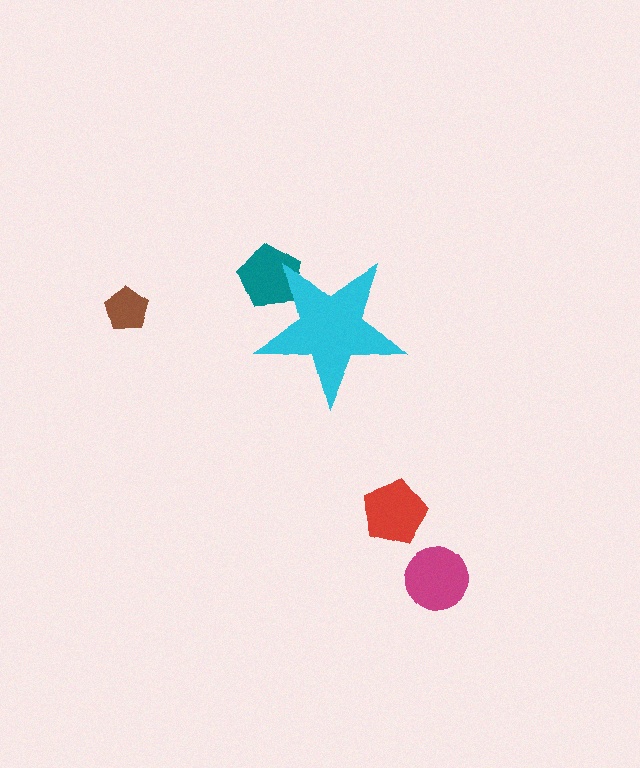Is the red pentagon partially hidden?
No, the red pentagon is fully visible.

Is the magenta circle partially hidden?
No, the magenta circle is fully visible.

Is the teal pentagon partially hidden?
Yes, the teal pentagon is partially hidden behind the cyan star.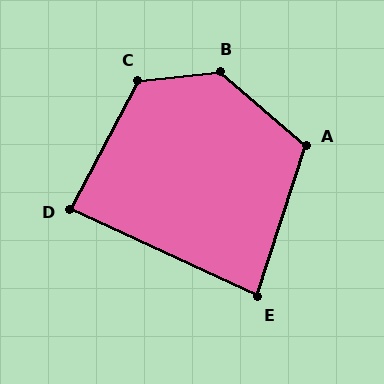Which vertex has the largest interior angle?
B, at approximately 133 degrees.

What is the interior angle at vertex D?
Approximately 87 degrees (approximately right).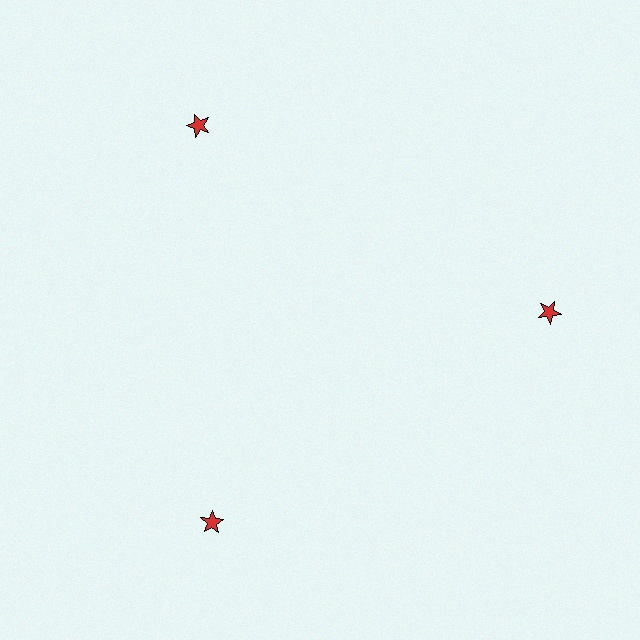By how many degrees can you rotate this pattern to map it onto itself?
The pattern maps onto itself every 120 degrees of rotation.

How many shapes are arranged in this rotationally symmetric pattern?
There are 3 shapes, arranged in 3 groups of 1.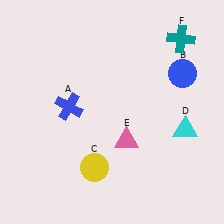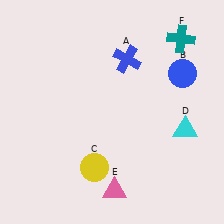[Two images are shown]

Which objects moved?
The objects that moved are: the blue cross (A), the pink triangle (E).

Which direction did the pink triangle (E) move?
The pink triangle (E) moved down.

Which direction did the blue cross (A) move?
The blue cross (A) moved right.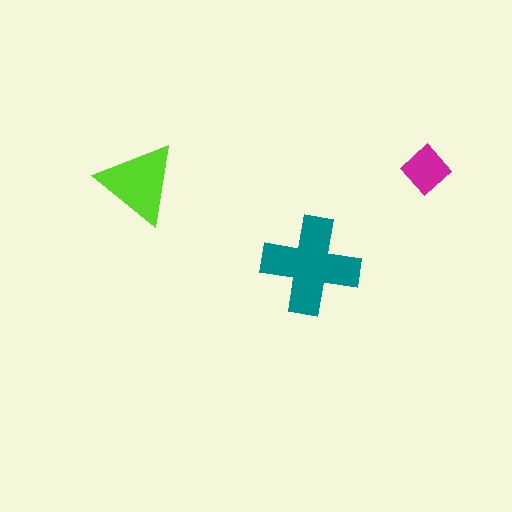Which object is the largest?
The teal cross.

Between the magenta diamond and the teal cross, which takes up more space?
The teal cross.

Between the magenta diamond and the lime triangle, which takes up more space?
The lime triangle.